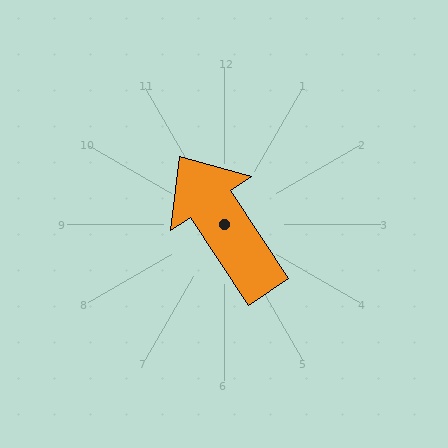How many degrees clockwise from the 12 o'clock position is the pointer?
Approximately 327 degrees.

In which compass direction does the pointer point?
Northwest.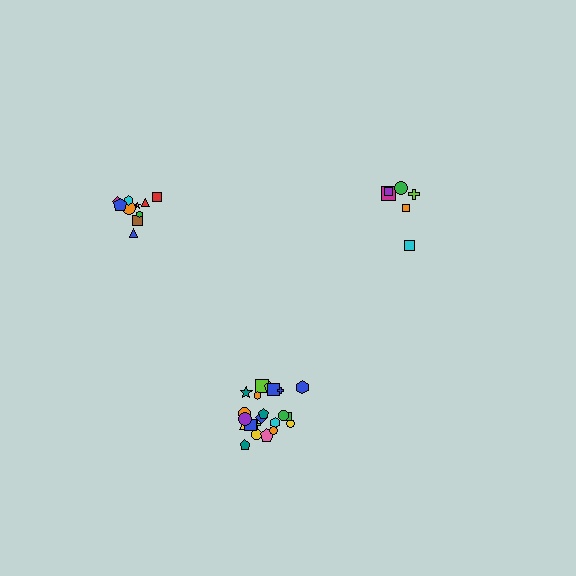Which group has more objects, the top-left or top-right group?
The top-left group.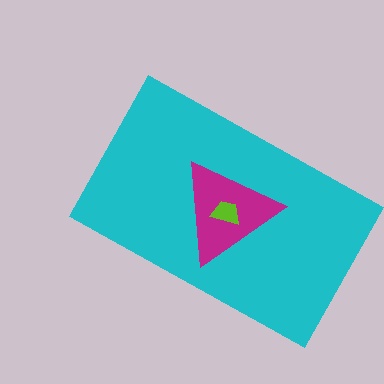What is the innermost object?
The lime trapezoid.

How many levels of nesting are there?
3.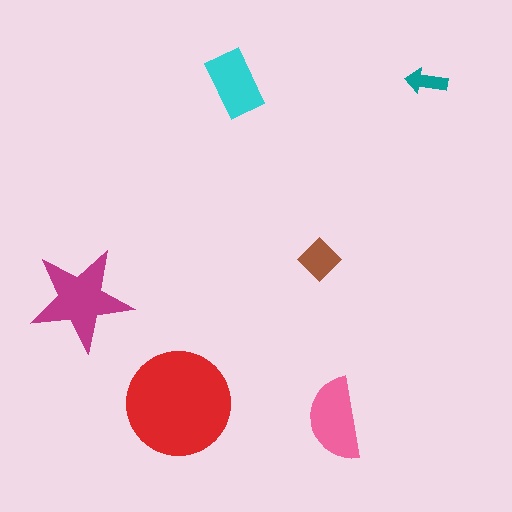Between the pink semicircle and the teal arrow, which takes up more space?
The pink semicircle.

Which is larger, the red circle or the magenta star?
The red circle.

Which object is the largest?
The red circle.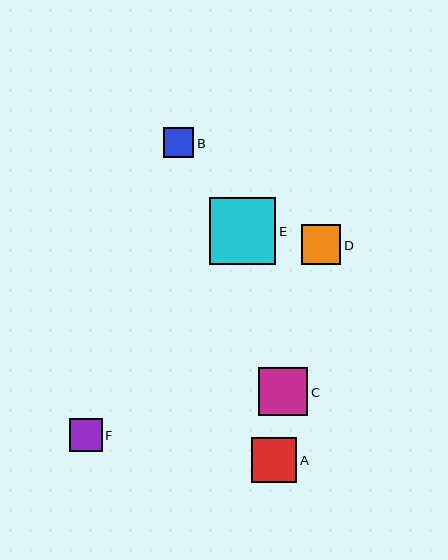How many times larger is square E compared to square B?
Square E is approximately 2.2 times the size of square B.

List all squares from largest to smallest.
From largest to smallest: E, C, A, D, F, B.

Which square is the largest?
Square E is the largest with a size of approximately 67 pixels.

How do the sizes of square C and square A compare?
Square C and square A are approximately the same size.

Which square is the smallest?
Square B is the smallest with a size of approximately 30 pixels.